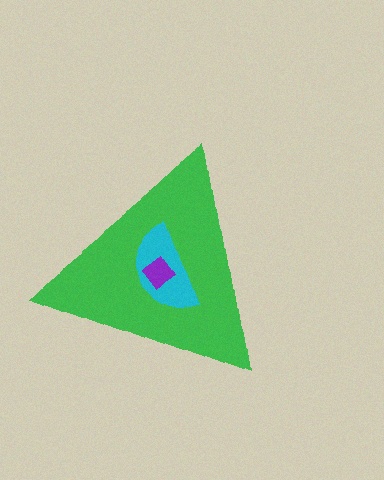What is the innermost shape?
The purple diamond.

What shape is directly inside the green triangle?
The cyan semicircle.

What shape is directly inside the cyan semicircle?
The purple diamond.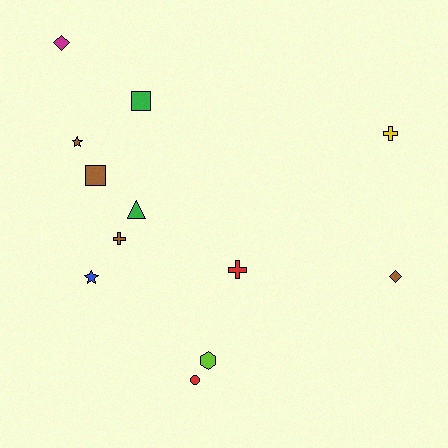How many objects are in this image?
There are 12 objects.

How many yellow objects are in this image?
There is 1 yellow object.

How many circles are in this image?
There is 1 circle.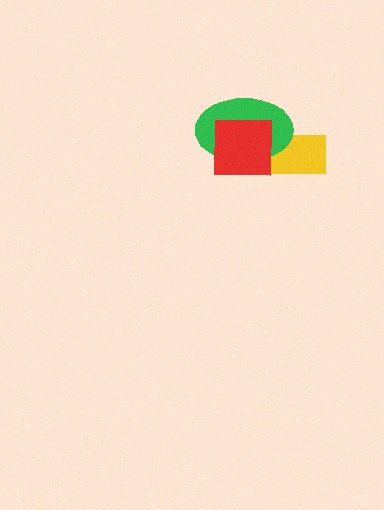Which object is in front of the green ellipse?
The red square is in front of the green ellipse.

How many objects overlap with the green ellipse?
2 objects overlap with the green ellipse.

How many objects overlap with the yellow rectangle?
2 objects overlap with the yellow rectangle.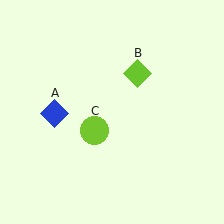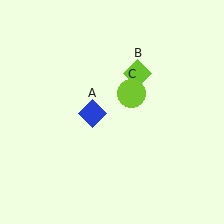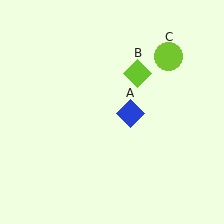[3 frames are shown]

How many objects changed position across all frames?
2 objects changed position: blue diamond (object A), lime circle (object C).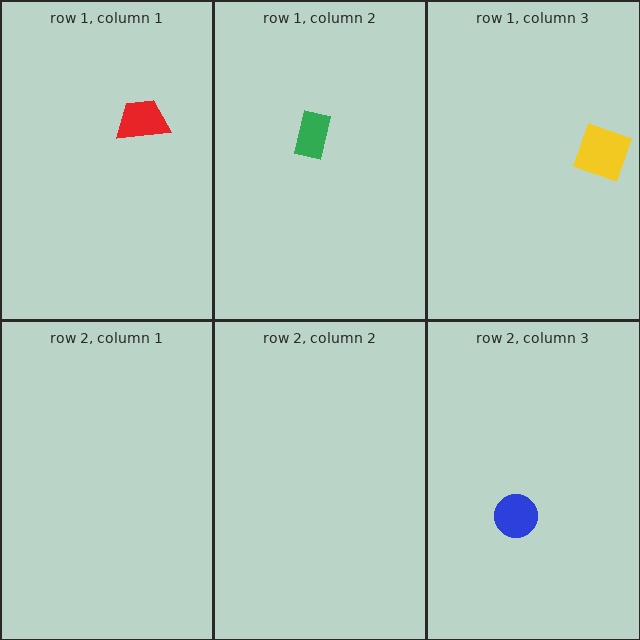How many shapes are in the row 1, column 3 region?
1.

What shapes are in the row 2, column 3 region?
The blue circle.